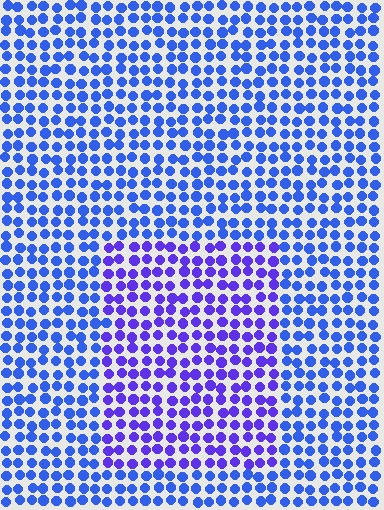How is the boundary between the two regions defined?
The boundary is defined purely by a slight shift in hue (about 29 degrees). Spacing, size, and orientation are identical on both sides.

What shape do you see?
I see a rectangle.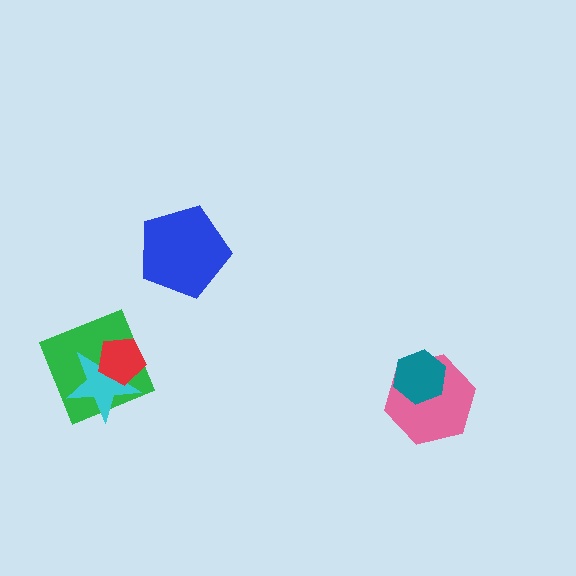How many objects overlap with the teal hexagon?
1 object overlaps with the teal hexagon.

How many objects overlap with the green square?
2 objects overlap with the green square.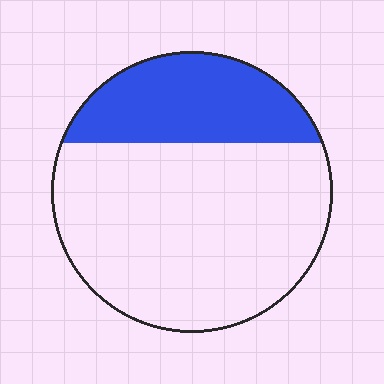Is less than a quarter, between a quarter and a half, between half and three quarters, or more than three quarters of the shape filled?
Between a quarter and a half.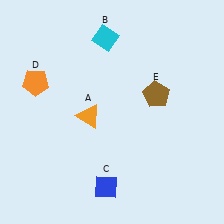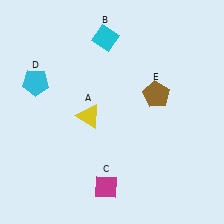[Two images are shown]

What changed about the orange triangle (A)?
In Image 1, A is orange. In Image 2, it changed to yellow.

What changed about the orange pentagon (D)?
In Image 1, D is orange. In Image 2, it changed to cyan.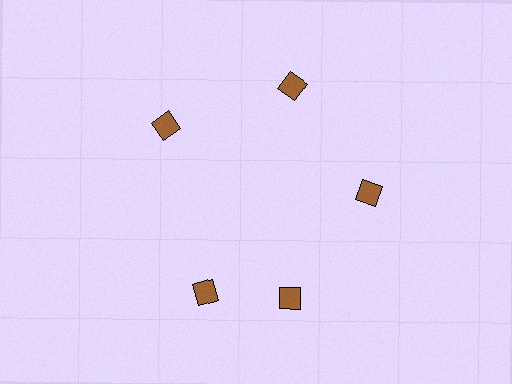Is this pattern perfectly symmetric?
No. The 5 brown diamonds are arranged in a ring, but one element near the 8 o'clock position is rotated out of alignment along the ring, breaking the 5-fold rotational symmetry.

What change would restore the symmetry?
The symmetry would be restored by rotating it back into even spacing with its neighbors so that all 5 diamonds sit at equal angles and equal distance from the center.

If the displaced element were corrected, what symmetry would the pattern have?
It would have 5-fold rotational symmetry — the pattern would map onto itself every 72 degrees.